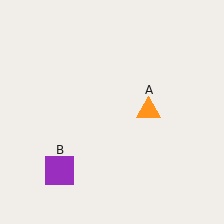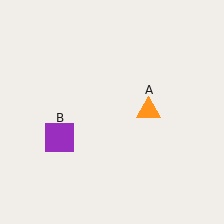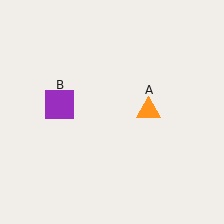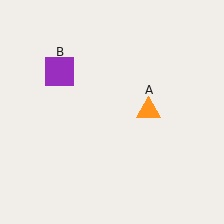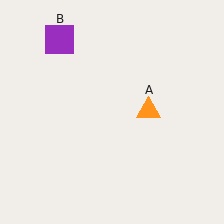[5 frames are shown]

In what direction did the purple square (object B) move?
The purple square (object B) moved up.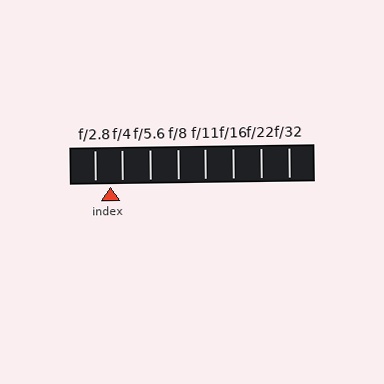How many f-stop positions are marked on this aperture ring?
There are 8 f-stop positions marked.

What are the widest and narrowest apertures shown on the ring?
The widest aperture shown is f/2.8 and the narrowest is f/32.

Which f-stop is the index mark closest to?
The index mark is closest to f/4.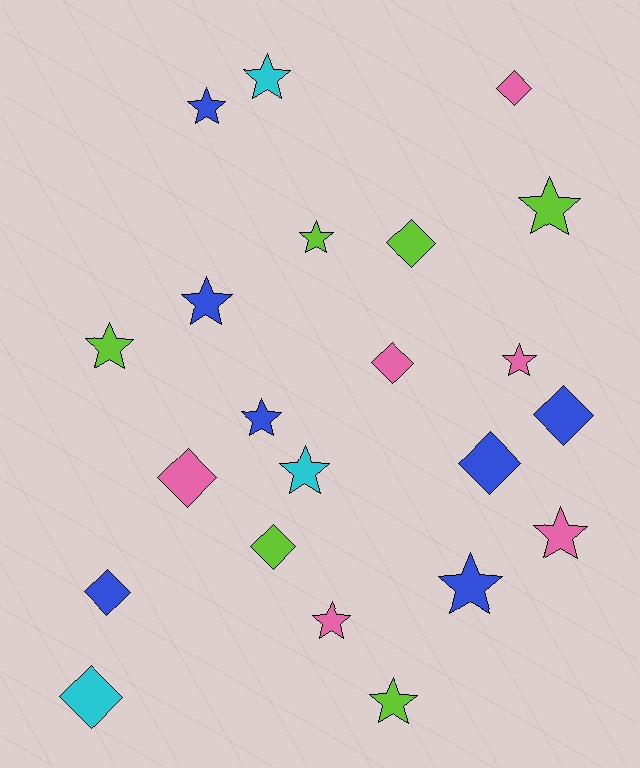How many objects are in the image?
There are 22 objects.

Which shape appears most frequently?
Star, with 13 objects.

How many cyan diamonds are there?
There is 1 cyan diamond.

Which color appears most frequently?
Blue, with 7 objects.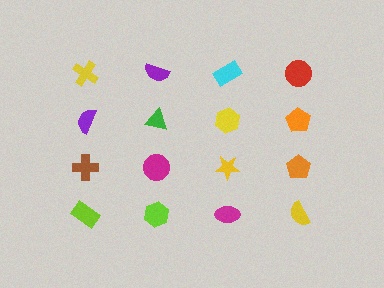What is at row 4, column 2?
A lime hexagon.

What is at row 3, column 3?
A yellow star.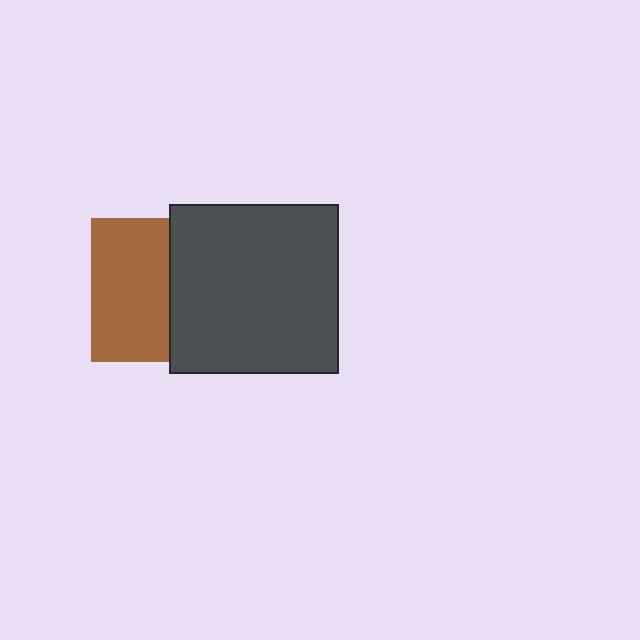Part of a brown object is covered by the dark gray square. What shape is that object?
It is a square.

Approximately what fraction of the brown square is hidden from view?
Roughly 46% of the brown square is hidden behind the dark gray square.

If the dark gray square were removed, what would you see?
You would see the complete brown square.